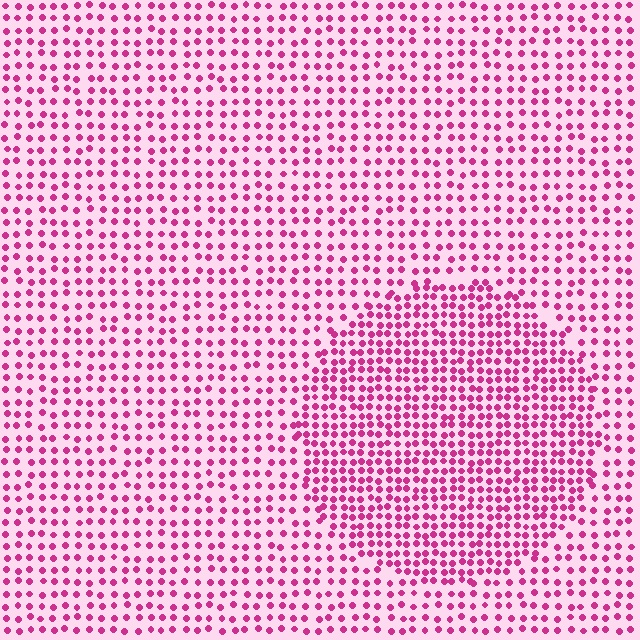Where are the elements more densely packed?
The elements are more densely packed inside the circle boundary.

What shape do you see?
I see a circle.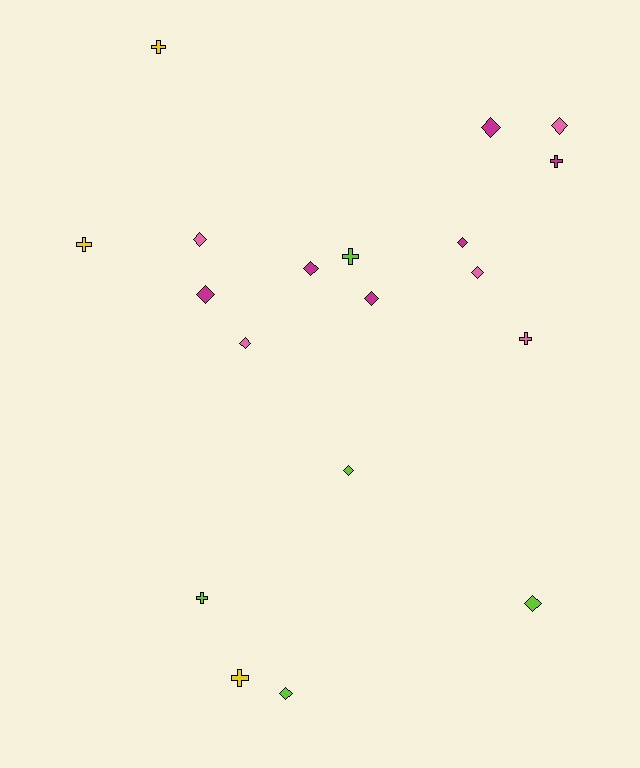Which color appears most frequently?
Magenta, with 6 objects.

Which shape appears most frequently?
Diamond, with 12 objects.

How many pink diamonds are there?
There are 4 pink diamonds.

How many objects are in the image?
There are 19 objects.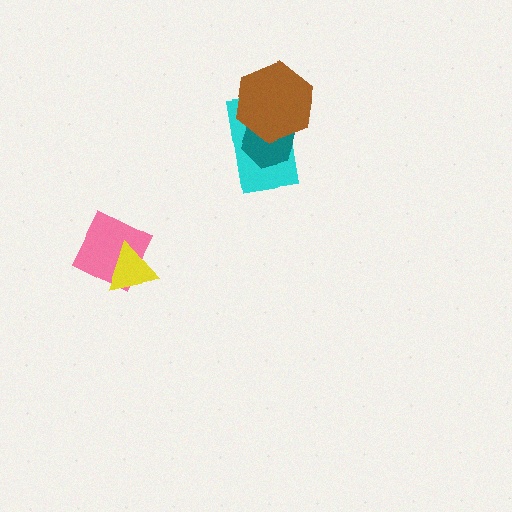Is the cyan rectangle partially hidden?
Yes, it is partially covered by another shape.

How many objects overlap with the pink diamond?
1 object overlaps with the pink diamond.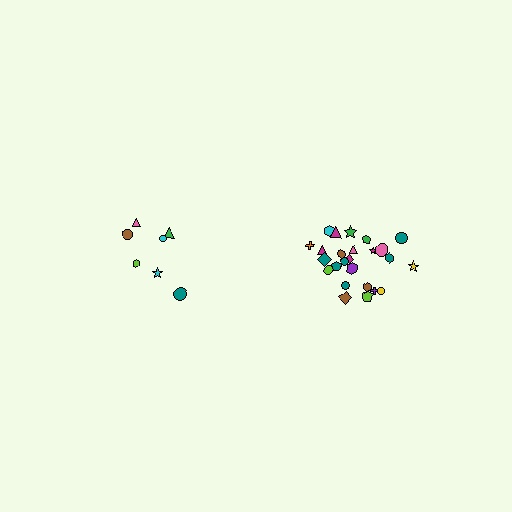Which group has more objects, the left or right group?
The right group.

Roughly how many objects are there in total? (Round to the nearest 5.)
Roughly 30 objects in total.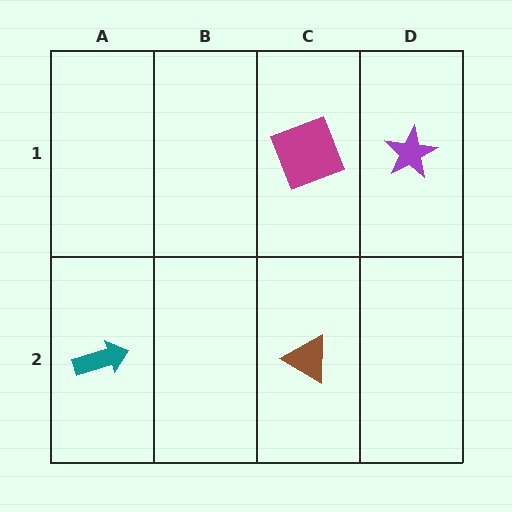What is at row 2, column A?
A teal arrow.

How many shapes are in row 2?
2 shapes.